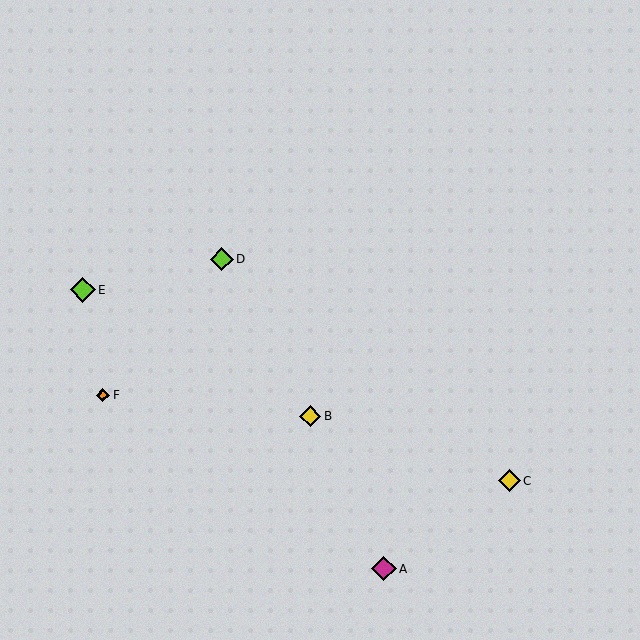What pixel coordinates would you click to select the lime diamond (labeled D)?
Click at (222, 259) to select the lime diamond D.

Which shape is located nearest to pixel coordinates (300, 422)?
The yellow diamond (labeled B) at (310, 416) is nearest to that location.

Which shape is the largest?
The lime diamond (labeled E) is the largest.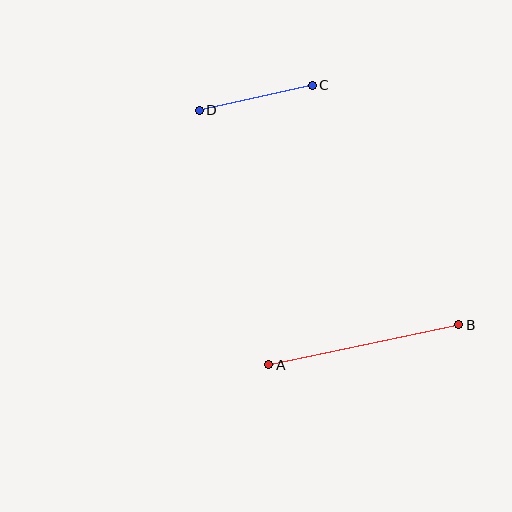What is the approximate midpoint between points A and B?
The midpoint is at approximately (364, 345) pixels.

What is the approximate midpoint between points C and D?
The midpoint is at approximately (256, 98) pixels.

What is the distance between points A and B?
The distance is approximately 194 pixels.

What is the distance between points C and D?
The distance is approximately 116 pixels.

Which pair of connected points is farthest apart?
Points A and B are farthest apart.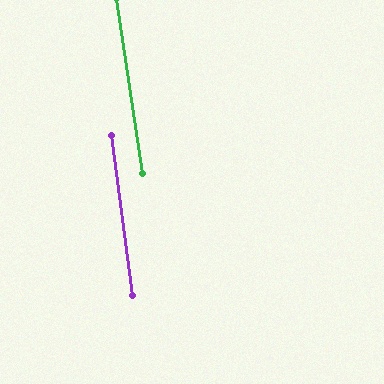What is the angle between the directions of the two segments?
Approximately 1 degree.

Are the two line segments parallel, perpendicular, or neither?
Parallel — their directions differ by only 1.1°.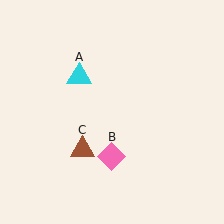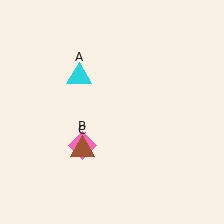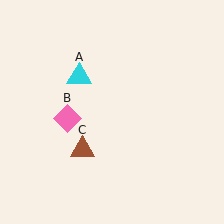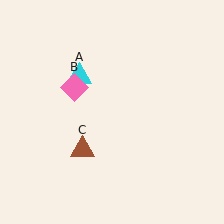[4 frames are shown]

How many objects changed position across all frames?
1 object changed position: pink diamond (object B).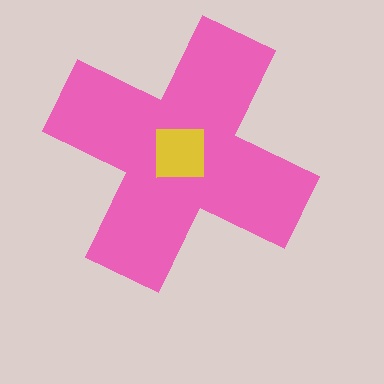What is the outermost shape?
The pink cross.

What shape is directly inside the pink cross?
The yellow square.